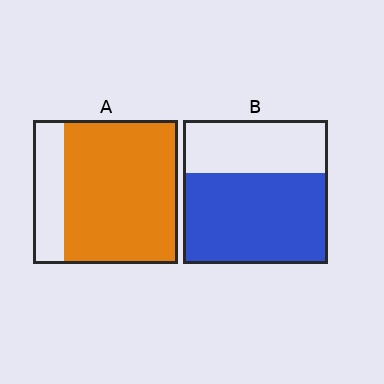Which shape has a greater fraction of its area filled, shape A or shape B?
Shape A.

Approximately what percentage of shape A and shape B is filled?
A is approximately 80% and B is approximately 65%.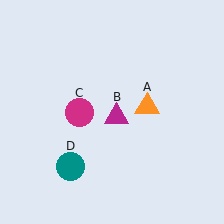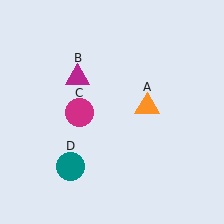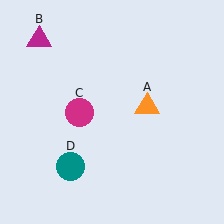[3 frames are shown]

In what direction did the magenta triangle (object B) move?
The magenta triangle (object B) moved up and to the left.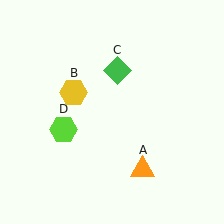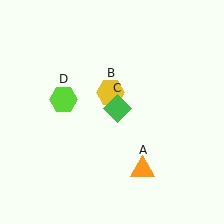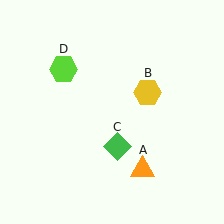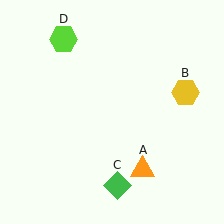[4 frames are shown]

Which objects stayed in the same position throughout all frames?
Orange triangle (object A) remained stationary.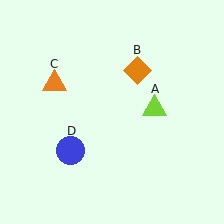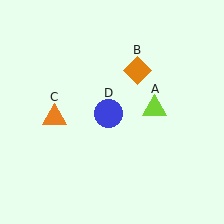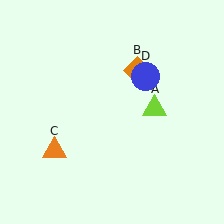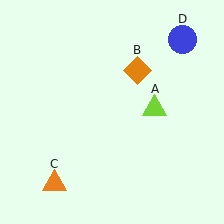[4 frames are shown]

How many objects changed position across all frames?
2 objects changed position: orange triangle (object C), blue circle (object D).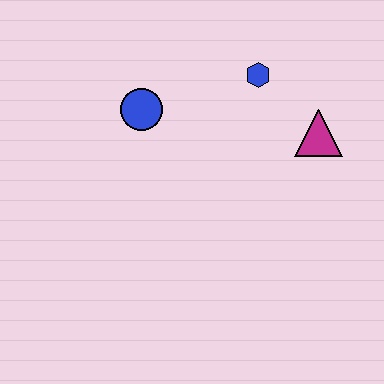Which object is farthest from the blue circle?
The magenta triangle is farthest from the blue circle.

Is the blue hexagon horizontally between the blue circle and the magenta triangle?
Yes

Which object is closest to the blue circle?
The blue hexagon is closest to the blue circle.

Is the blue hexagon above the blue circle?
Yes